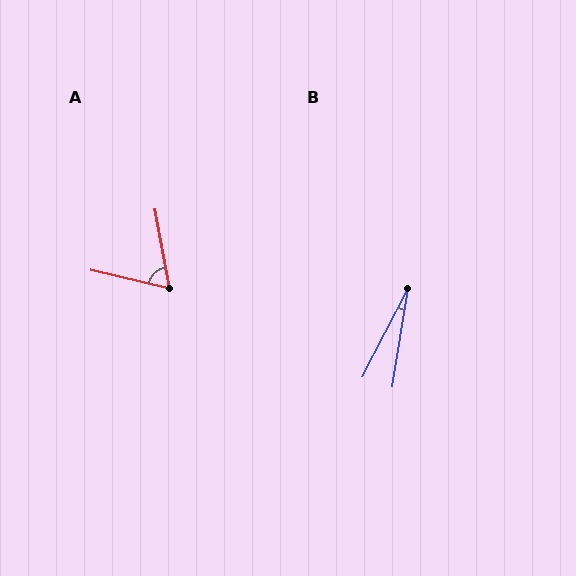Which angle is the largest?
A, at approximately 67 degrees.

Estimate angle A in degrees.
Approximately 67 degrees.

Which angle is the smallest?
B, at approximately 18 degrees.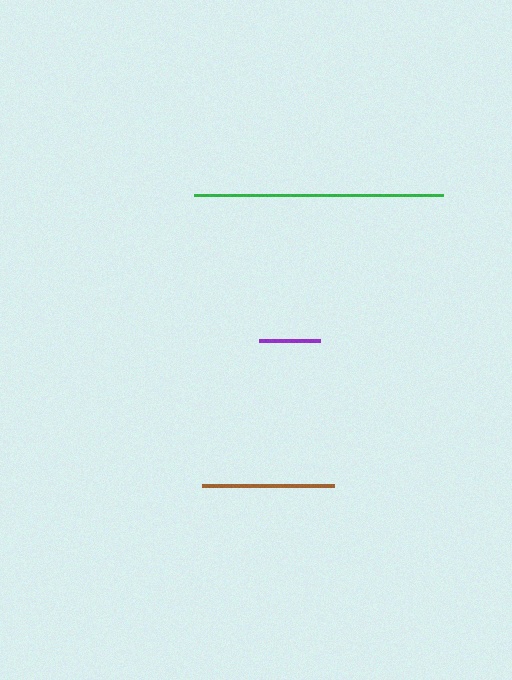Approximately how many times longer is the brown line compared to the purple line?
The brown line is approximately 2.2 times the length of the purple line.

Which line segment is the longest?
The green line is the longest at approximately 250 pixels.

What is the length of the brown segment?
The brown segment is approximately 132 pixels long.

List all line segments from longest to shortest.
From longest to shortest: green, brown, purple.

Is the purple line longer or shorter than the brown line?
The brown line is longer than the purple line.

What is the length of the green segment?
The green segment is approximately 250 pixels long.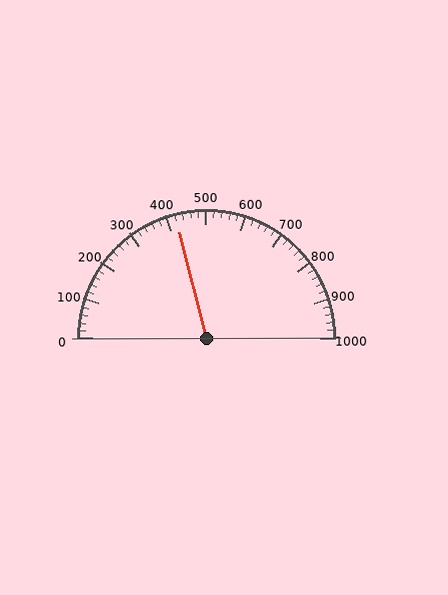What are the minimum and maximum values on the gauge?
The gauge ranges from 0 to 1000.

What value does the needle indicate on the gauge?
The needle indicates approximately 420.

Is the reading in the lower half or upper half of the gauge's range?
The reading is in the lower half of the range (0 to 1000).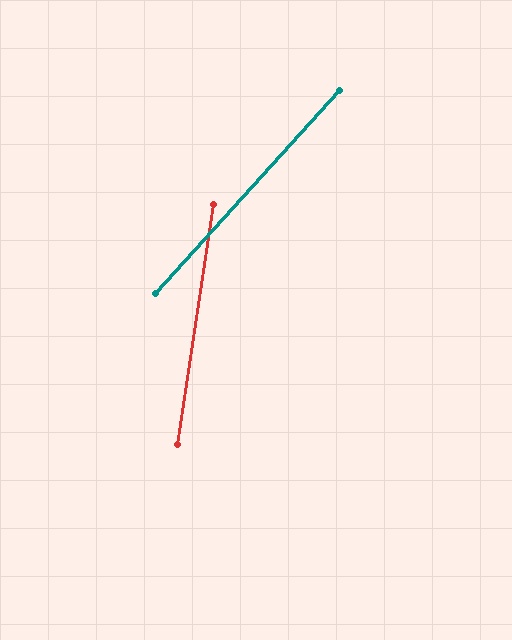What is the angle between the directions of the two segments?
Approximately 34 degrees.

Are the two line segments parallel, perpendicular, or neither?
Neither parallel nor perpendicular — they differ by about 34°.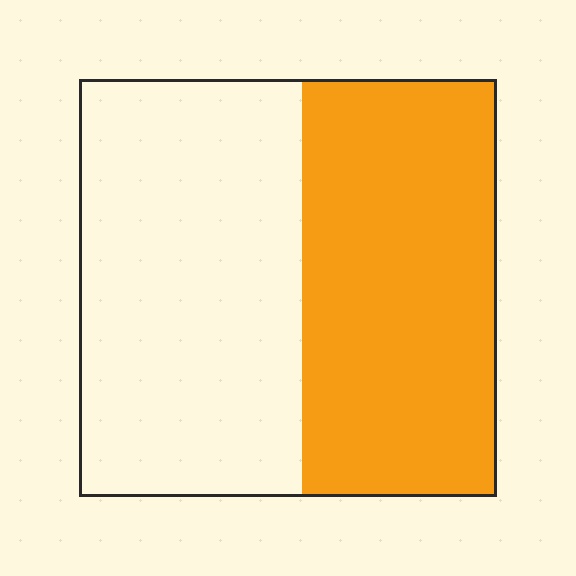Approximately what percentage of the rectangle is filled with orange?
Approximately 45%.